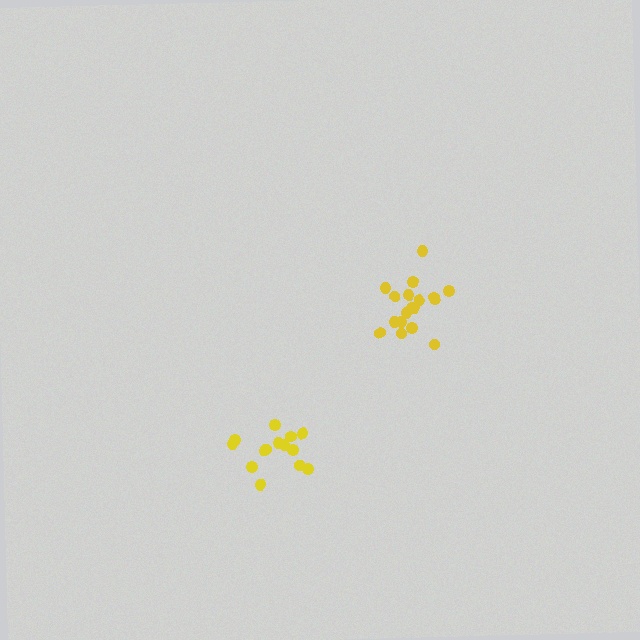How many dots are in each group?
Group 1: 18 dots, Group 2: 14 dots (32 total).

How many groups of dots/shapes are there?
There are 2 groups.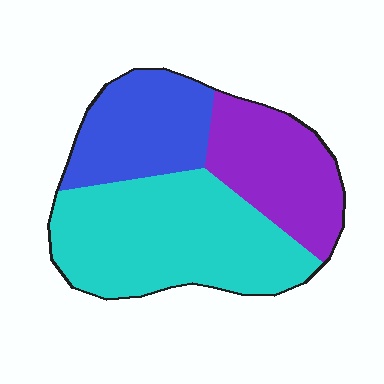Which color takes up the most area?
Cyan, at roughly 50%.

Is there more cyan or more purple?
Cyan.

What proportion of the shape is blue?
Blue covers 25% of the shape.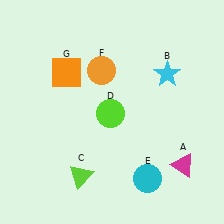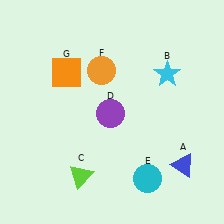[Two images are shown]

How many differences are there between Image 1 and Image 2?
There are 2 differences between the two images.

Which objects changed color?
A changed from magenta to blue. D changed from lime to purple.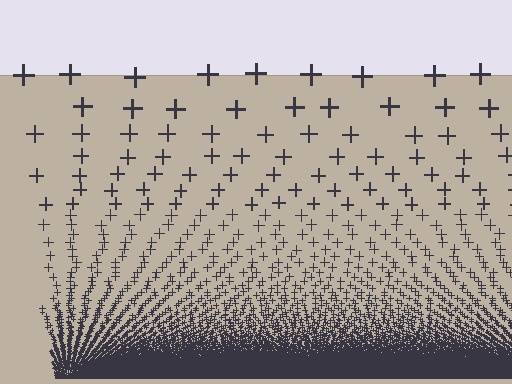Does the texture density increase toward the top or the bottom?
Density increases toward the bottom.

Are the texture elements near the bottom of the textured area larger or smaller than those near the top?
Smaller. The gradient is inverted — elements near the bottom are smaller and denser.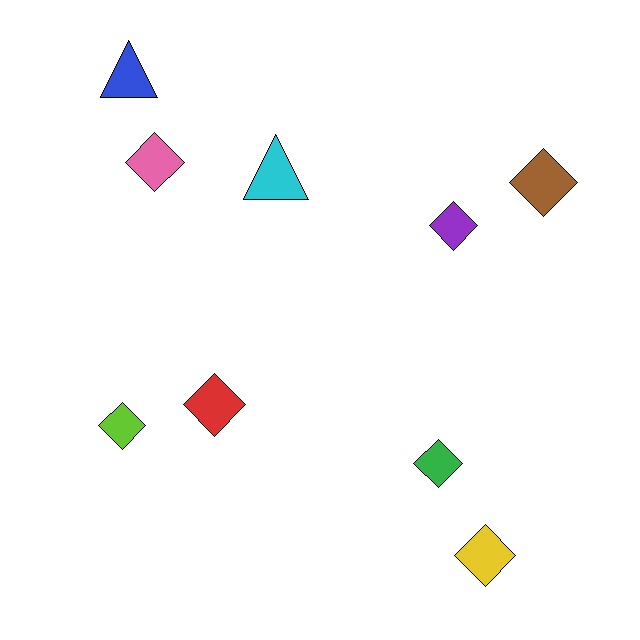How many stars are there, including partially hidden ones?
There are no stars.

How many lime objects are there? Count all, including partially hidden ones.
There is 1 lime object.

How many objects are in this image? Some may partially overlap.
There are 9 objects.